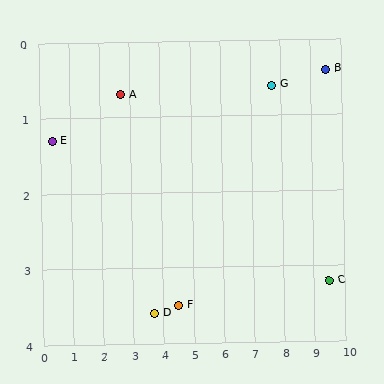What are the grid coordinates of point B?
Point B is at approximately (9.5, 0.4).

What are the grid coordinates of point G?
Point G is at approximately (7.7, 0.6).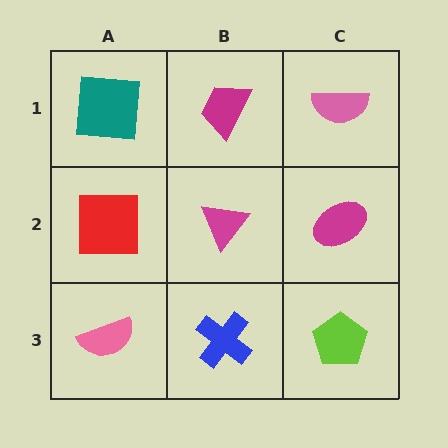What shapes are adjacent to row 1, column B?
A magenta triangle (row 2, column B), a teal square (row 1, column A), a pink semicircle (row 1, column C).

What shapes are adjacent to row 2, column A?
A teal square (row 1, column A), a pink semicircle (row 3, column A), a magenta triangle (row 2, column B).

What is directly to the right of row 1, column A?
A magenta trapezoid.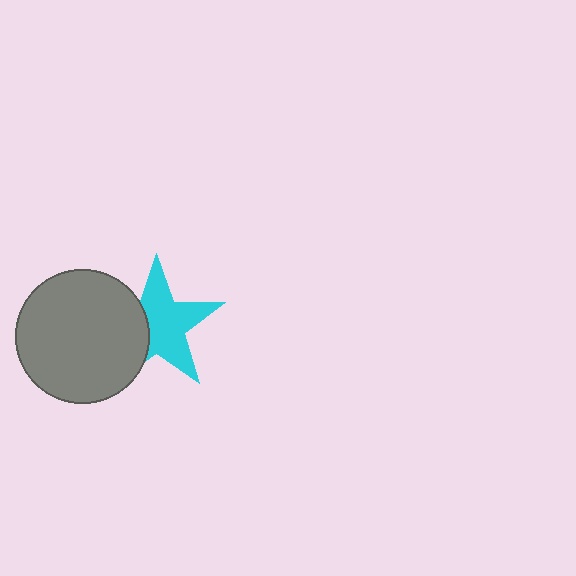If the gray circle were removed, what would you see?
You would see the complete cyan star.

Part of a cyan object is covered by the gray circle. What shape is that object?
It is a star.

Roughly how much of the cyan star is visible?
Most of it is visible (roughly 65%).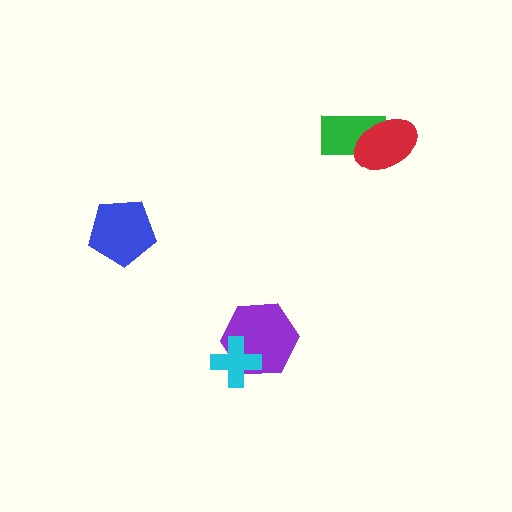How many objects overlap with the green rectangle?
1 object overlaps with the green rectangle.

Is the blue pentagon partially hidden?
No, no other shape covers it.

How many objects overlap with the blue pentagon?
0 objects overlap with the blue pentagon.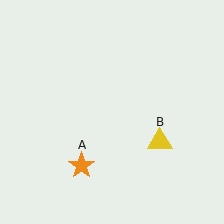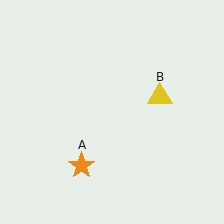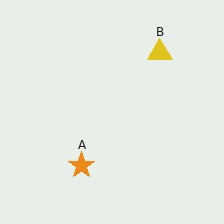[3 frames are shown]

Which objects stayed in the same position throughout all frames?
Orange star (object A) remained stationary.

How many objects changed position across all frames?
1 object changed position: yellow triangle (object B).